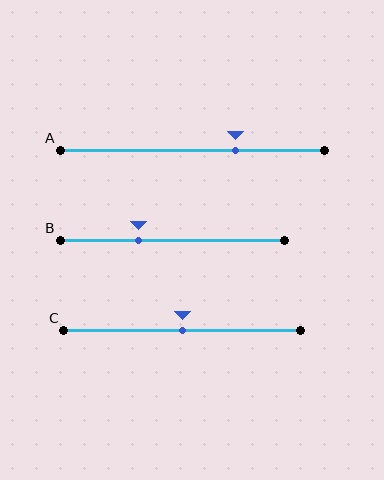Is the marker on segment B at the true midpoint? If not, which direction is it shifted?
No, the marker on segment B is shifted to the left by about 15% of the segment length.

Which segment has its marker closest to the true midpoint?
Segment C has its marker closest to the true midpoint.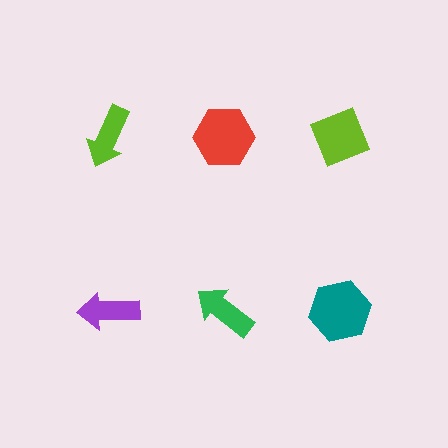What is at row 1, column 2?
A red hexagon.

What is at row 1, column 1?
A lime arrow.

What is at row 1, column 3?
A lime diamond.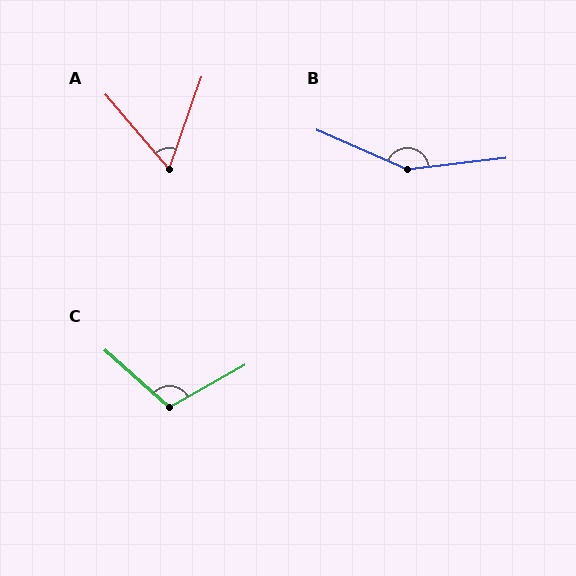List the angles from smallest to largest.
A (60°), C (109°), B (150°).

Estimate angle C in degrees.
Approximately 109 degrees.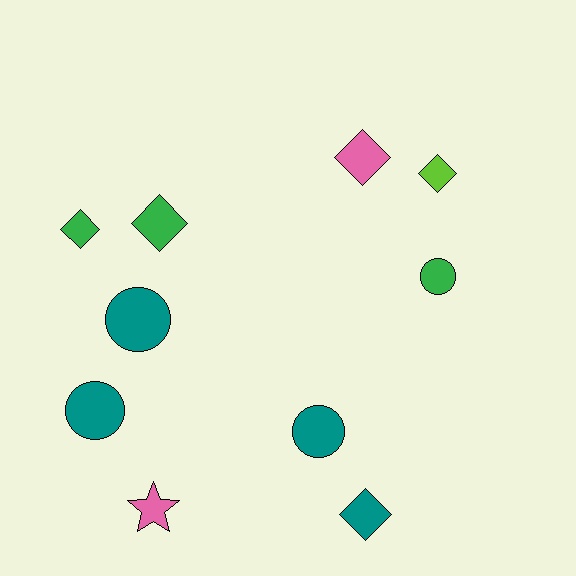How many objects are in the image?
There are 10 objects.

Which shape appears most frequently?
Diamond, with 5 objects.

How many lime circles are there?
There are no lime circles.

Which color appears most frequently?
Teal, with 4 objects.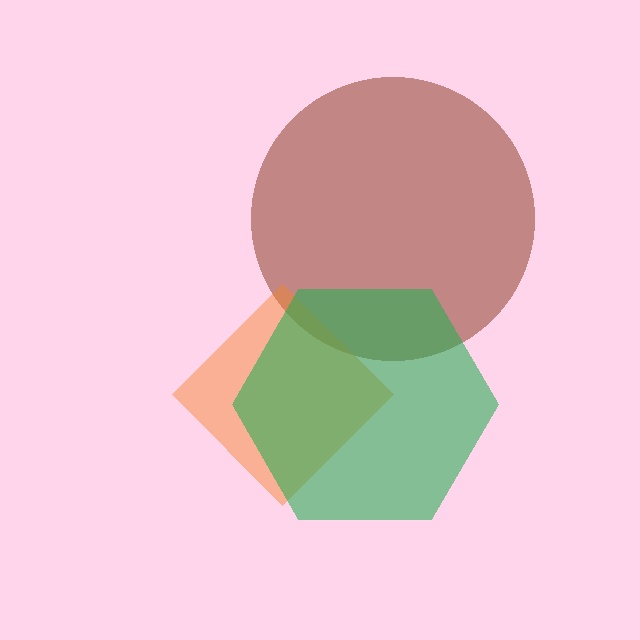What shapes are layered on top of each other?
The layered shapes are: a brown circle, an orange diamond, a green hexagon.